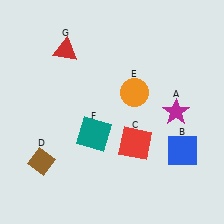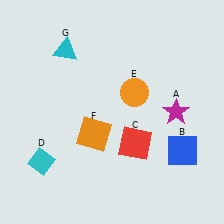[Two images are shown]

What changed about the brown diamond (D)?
In Image 1, D is brown. In Image 2, it changed to cyan.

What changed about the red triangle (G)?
In Image 1, G is red. In Image 2, it changed to cyan.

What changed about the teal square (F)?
In Image 1, F is teal. In Image 2, it changed to orange.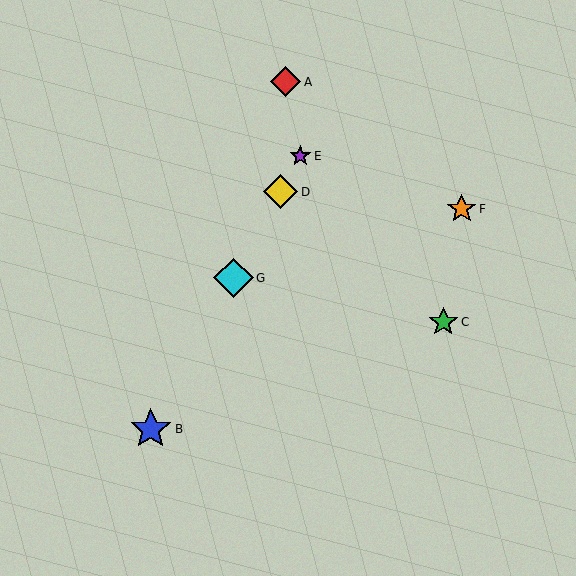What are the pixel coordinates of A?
Object A is at (286, 82).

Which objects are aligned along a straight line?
Objects B, D, E, G are aligned along a straight line.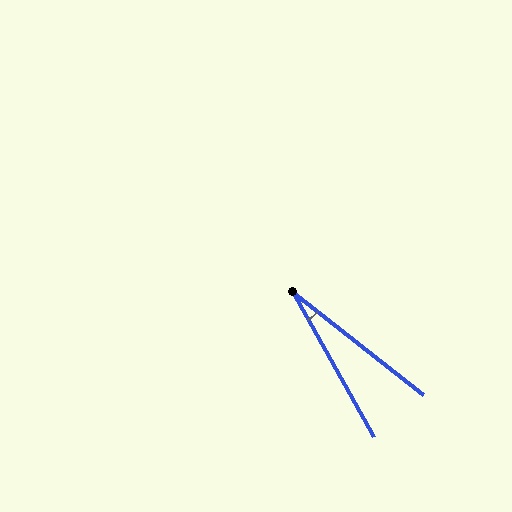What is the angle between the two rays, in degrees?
Approximately 23 degrees.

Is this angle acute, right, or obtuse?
It is acute.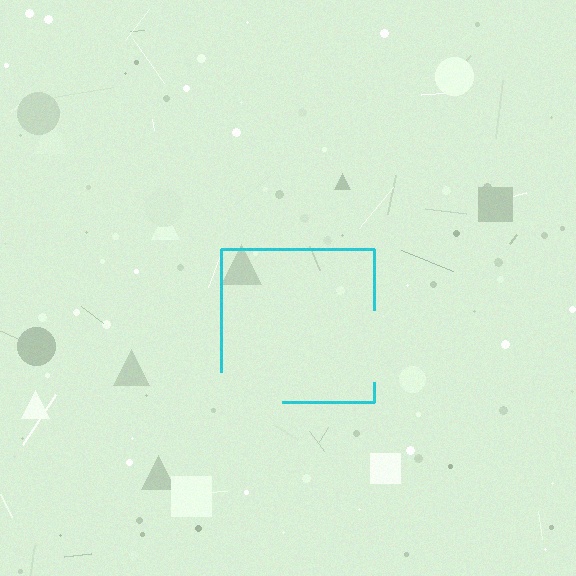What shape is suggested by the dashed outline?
The dashed outline suggests a square.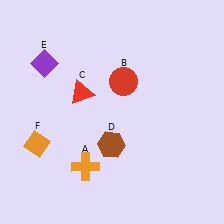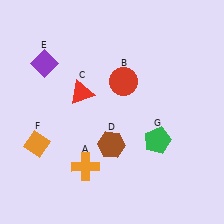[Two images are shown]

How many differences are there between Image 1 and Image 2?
There is 1 difference between the two images.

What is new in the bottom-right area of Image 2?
A green pentagon (G) was added in the bottom-right area of Image 2.